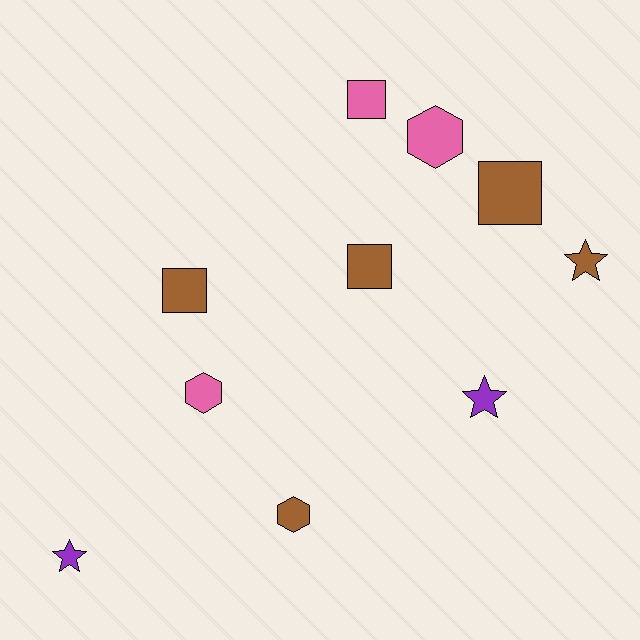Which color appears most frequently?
Brown, with 5 objects.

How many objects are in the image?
There are 10 objects.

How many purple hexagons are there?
There are no purple hexagons.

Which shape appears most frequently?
Square, with 4 objects.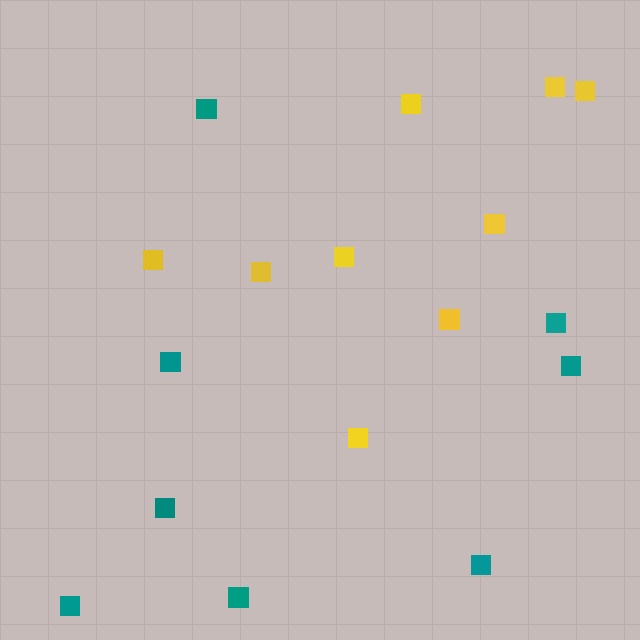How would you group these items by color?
There are 2 groups: one group of yellow squares (9) and one group of teal squares (8).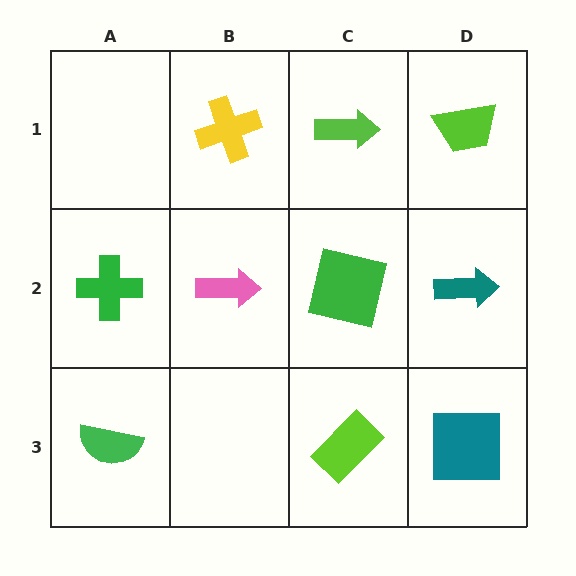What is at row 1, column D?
A lime trapezoid.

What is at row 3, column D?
A teal square.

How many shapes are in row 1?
3 shapes.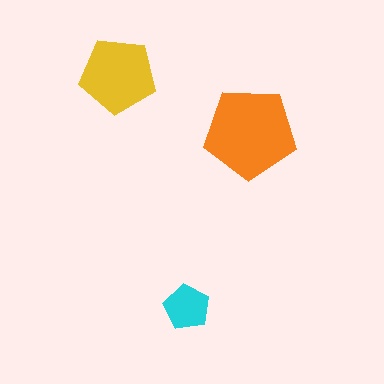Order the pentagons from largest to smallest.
the orange one, the yellow one, the cyan one.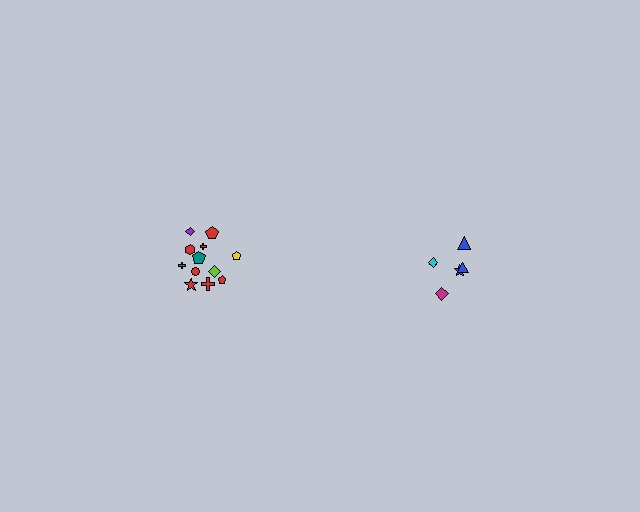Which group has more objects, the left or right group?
The left group.